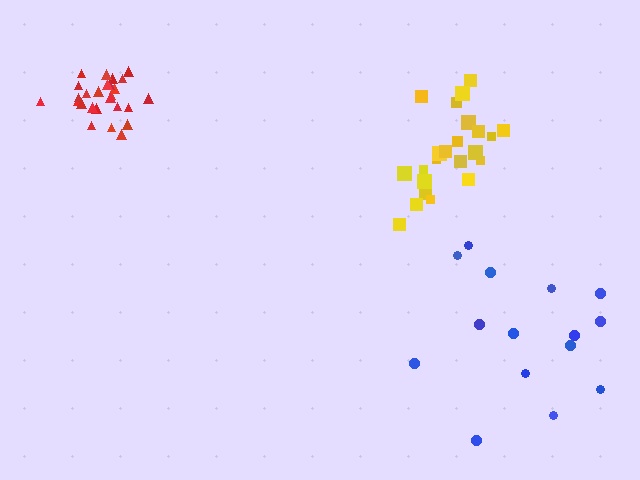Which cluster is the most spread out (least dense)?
Blue.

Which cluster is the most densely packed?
Red.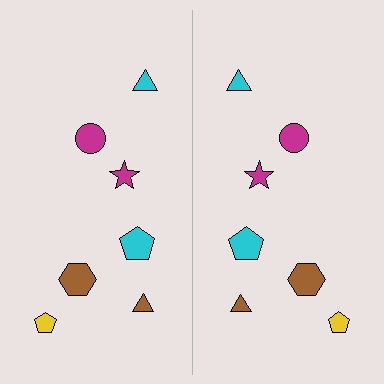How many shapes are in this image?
There are 14 shapes in this image.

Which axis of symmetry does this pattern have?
The pattern has a vertical axis of symmetry running through the center of the image.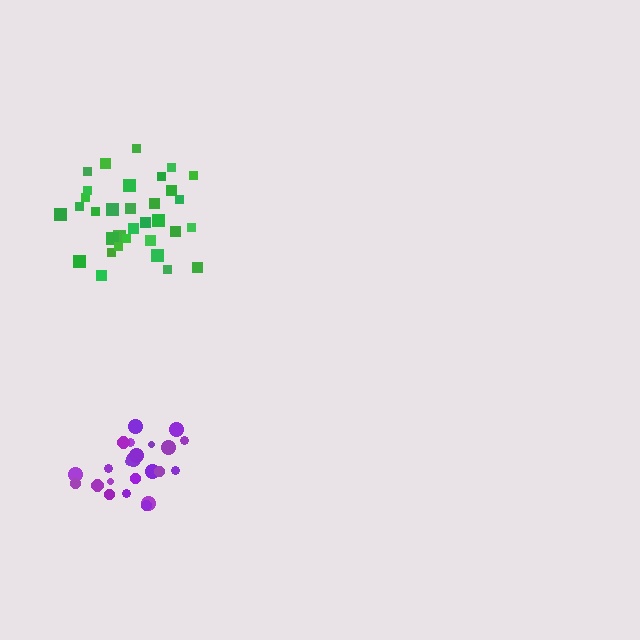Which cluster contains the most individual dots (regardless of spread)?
Green (33).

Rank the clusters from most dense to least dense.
green, purple.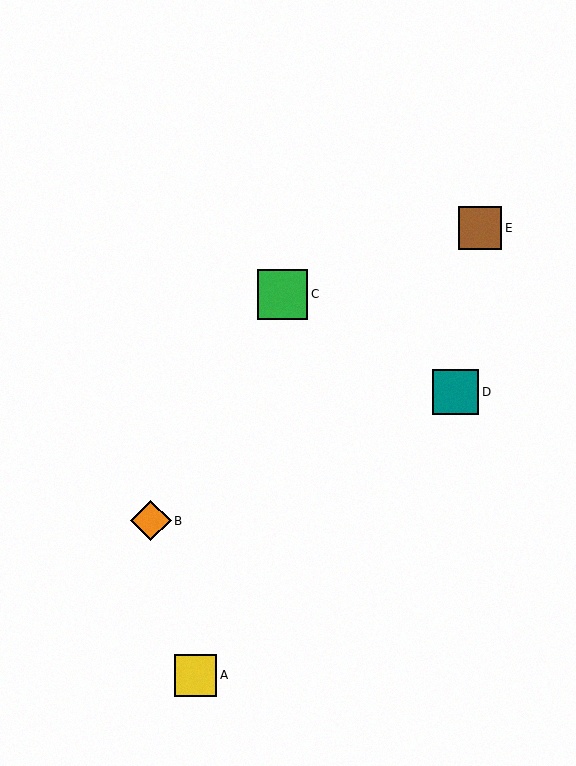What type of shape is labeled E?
Shape E is a brown square.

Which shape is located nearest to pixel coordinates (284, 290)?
The green square (labeled C) at (283, 294) is nearest to that location.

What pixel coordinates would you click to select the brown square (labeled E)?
Click at (480, 228) to select the brown square E.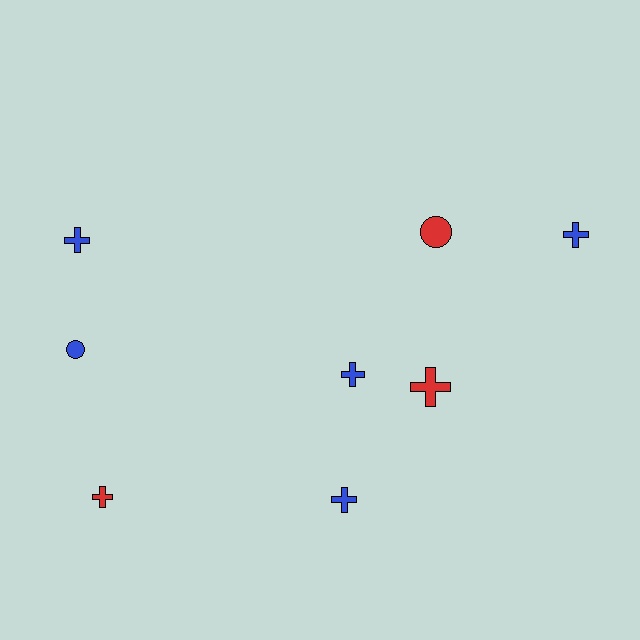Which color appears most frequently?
Blue, with 5 objects.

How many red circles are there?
There is 1 red circle.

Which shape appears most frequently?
Cross, with 6 objects.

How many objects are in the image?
There are 8 objects.